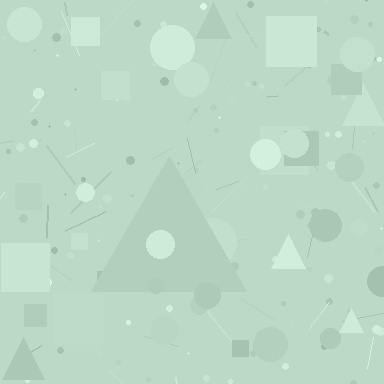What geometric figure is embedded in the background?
A triangle is embedded in the background.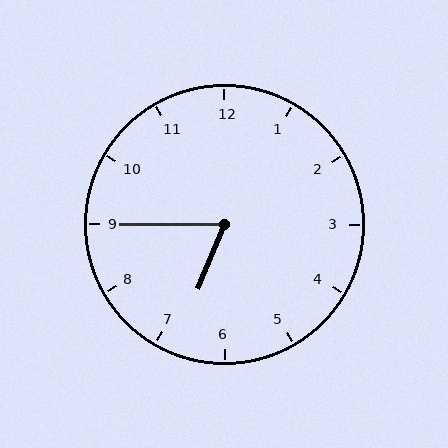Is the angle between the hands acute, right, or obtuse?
It is acute.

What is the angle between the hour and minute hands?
Approximately 68 degrees.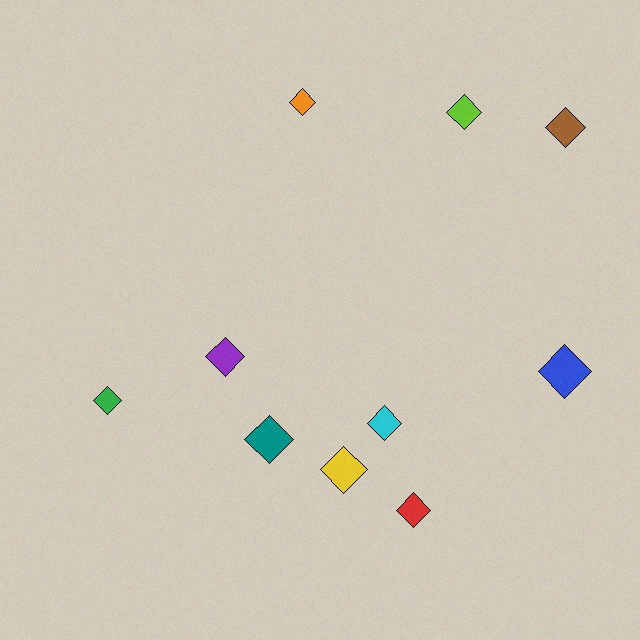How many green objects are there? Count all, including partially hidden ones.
There is 1 green object.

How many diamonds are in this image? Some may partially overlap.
There are 10 diamonds.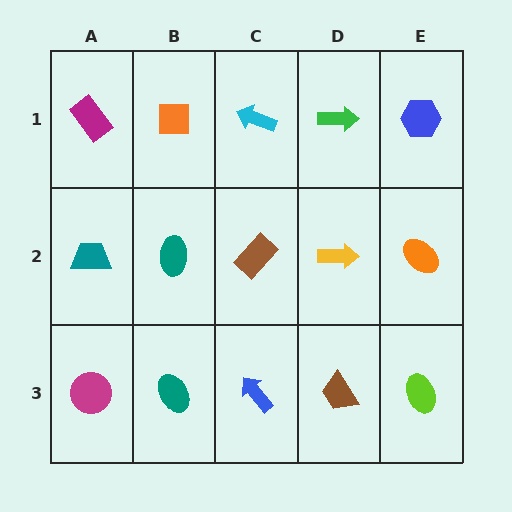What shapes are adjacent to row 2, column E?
A blue hexagon (row 1, column E), a lime ellipse (row 3, column E), a yellow arrow (row 2, column D).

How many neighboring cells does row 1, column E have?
2.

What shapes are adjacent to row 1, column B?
A teal ellipse (row 2, column B), a magenta rectangle (row 1, column A), a cyan arrow (row 1, column C).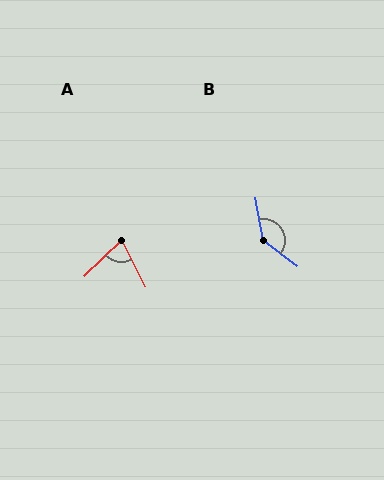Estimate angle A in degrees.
Approximately 73 degrees.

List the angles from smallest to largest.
A (73°), B (138°).